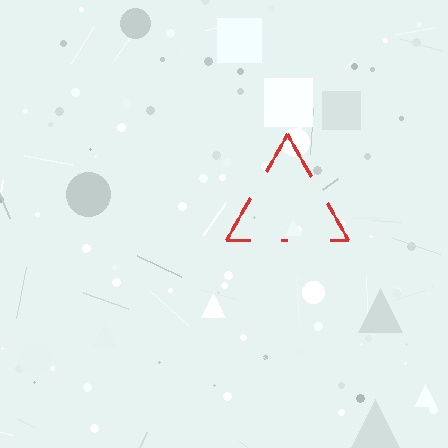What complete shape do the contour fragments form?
The contour fragments form a triangle.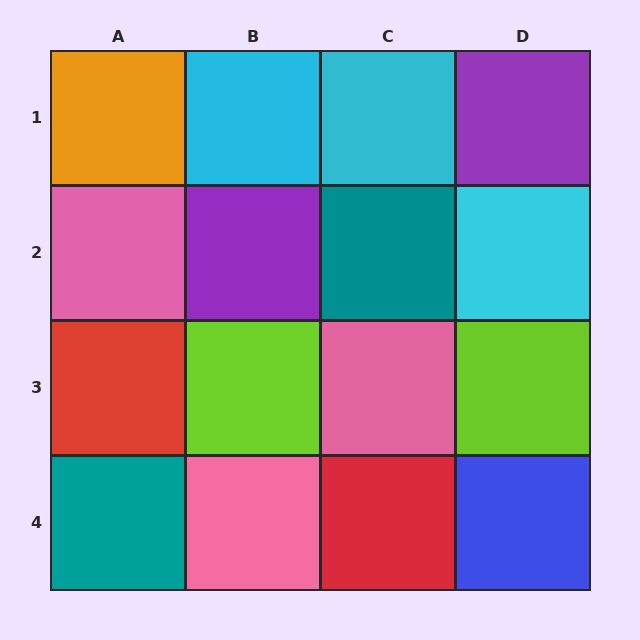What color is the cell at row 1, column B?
Cyan.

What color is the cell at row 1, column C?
Cyan.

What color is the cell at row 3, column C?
Pink.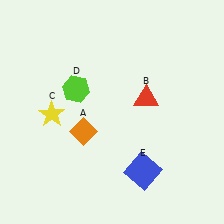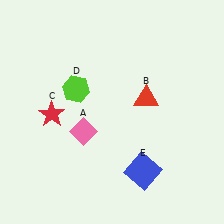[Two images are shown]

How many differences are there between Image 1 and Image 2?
There are 2 differences between the two images.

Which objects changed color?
A changed from orange to pink. C changed from yellow to red.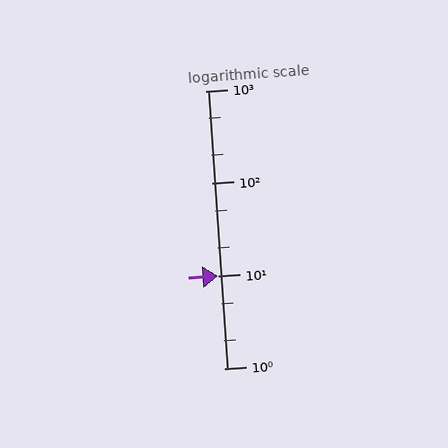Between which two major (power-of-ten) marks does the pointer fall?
The pointer is between 10 and 100.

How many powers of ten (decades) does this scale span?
The scale spans 3 decades, from 1 to 1000.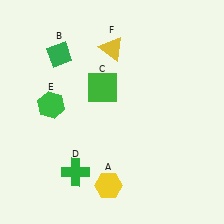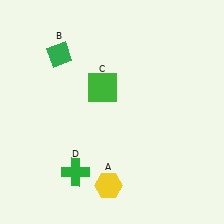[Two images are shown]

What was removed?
The green hexagon (E), the yellow triangle (F) were removed in Image 2.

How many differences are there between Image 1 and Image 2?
There are 2 differences between the two images.